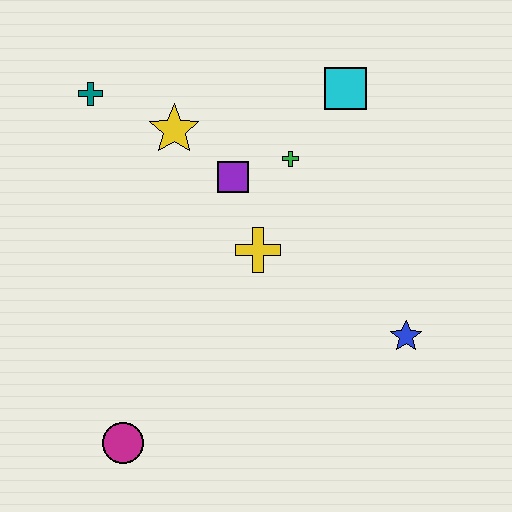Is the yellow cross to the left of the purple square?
No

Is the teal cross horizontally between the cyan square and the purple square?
No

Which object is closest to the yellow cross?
The purple square is closest to the yellow cross.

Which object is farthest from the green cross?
The magenta circle is farthest from the green cross.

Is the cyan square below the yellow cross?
No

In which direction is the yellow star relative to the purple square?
The yellow star is to the left of the purple square.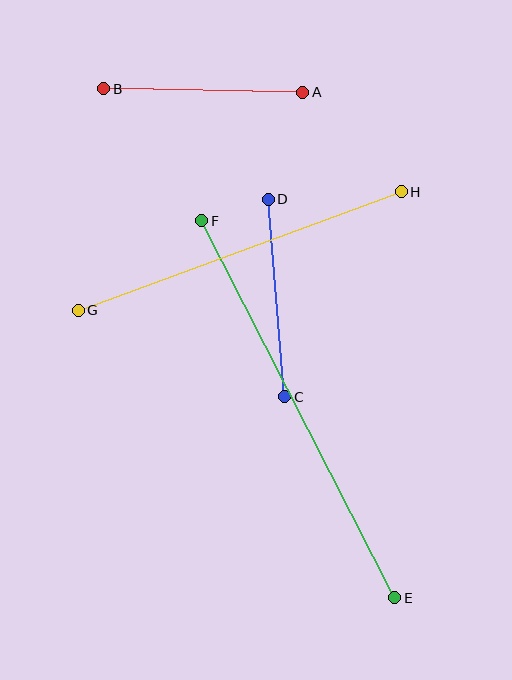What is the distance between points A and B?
The distance is approximately 199 pixels.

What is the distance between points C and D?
The distance is approximately 198 pixels.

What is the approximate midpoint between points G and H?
The midpoint is at approximately (240, 251) pixels.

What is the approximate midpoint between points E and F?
The midpoint is at approximately (298, 409) pixels.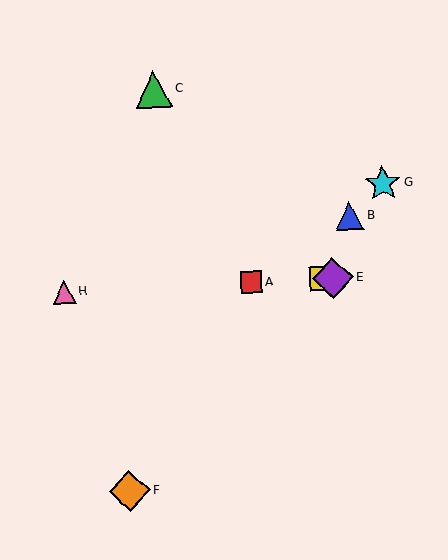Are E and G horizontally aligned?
No, E is at y≈278 and G is at y≈184.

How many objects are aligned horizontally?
4 objects (A, D, E, H) are aligned horizontally.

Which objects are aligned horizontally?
Objects A, D, E, H are aligned horizontally.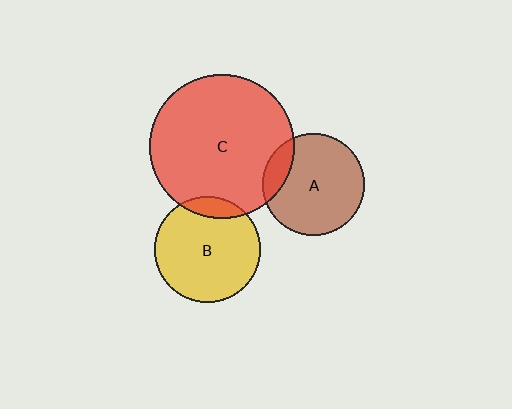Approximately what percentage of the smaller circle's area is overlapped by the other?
Approximately 10%.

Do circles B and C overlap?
Yes.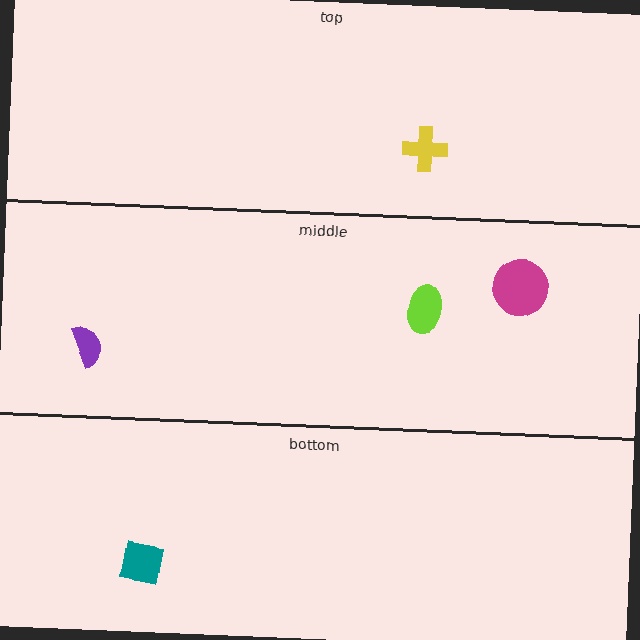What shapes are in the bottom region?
The teal square.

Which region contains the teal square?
The bottom region.